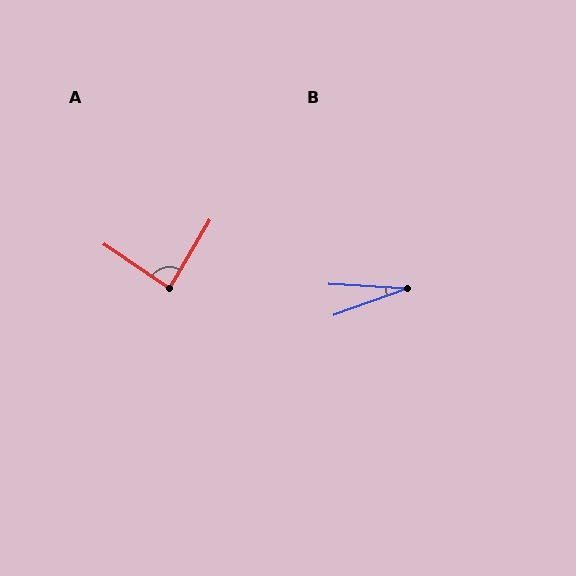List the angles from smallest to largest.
B (23°), A (86°).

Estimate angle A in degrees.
Approximately 86 degrees.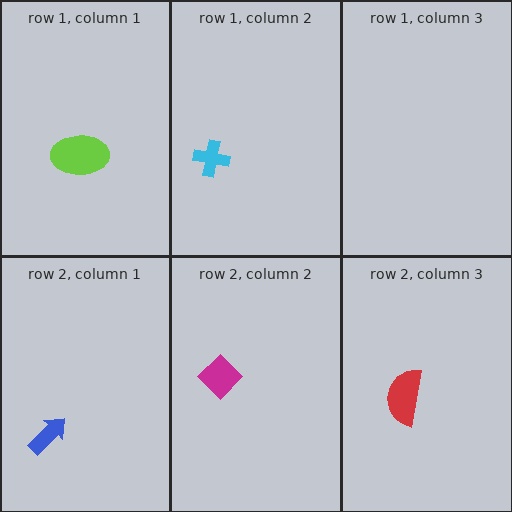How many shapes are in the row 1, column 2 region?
1.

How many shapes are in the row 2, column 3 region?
1.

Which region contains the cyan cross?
The row 1, column 2 region.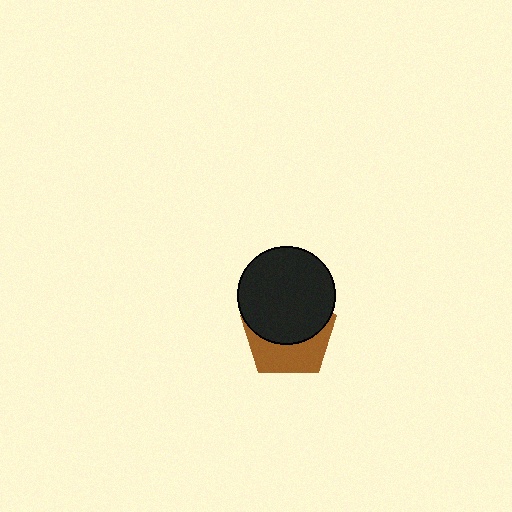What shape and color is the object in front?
The object in front is a black circle.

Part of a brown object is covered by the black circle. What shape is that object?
It is a pentagon.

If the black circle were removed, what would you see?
You would see the complete brown pentagon.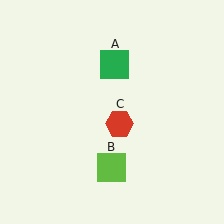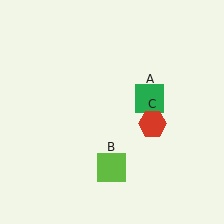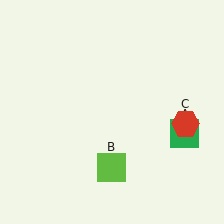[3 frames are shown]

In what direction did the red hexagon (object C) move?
The red hexagon (object C) moved right.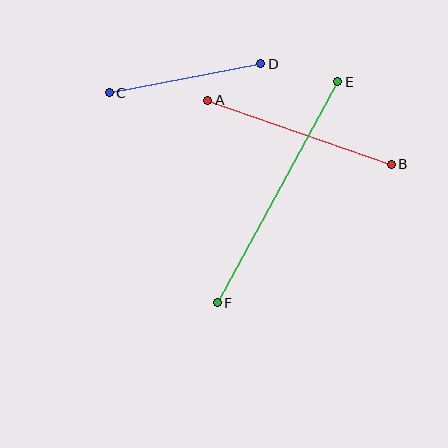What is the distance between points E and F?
The distance is approximately 252 pixels.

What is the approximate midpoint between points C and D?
The midpoint is at approximately (185, 78) pixels.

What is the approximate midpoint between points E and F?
The midpoint is at approximately (278, 192) pixels.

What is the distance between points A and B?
The distance is approximately 194 pixels.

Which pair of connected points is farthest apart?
Points E and F are farthest apart.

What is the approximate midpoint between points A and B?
The midpoint is at approximately (300, 132) pixels.